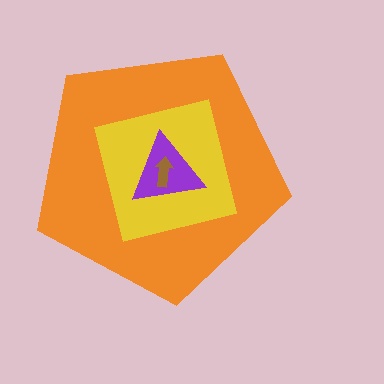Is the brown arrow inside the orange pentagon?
Yes.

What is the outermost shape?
The orange pentagon.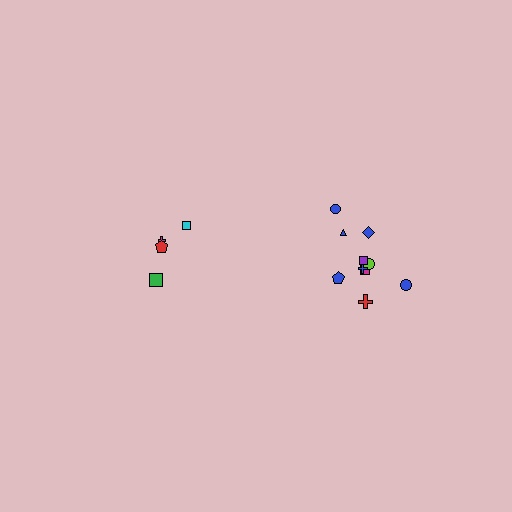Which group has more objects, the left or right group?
The right group.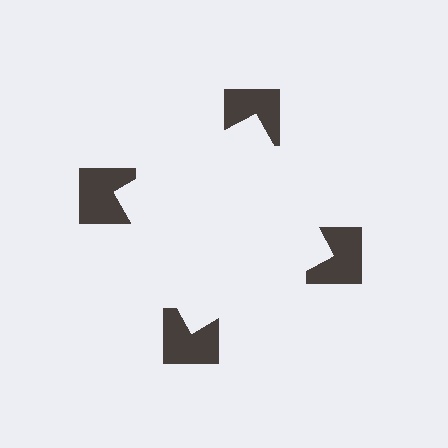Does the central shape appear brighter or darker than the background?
It typically appears slightly brighter than the background, even though no actual brightness change is drawn.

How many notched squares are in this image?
There are 4 — one at each vertex of the illusory square.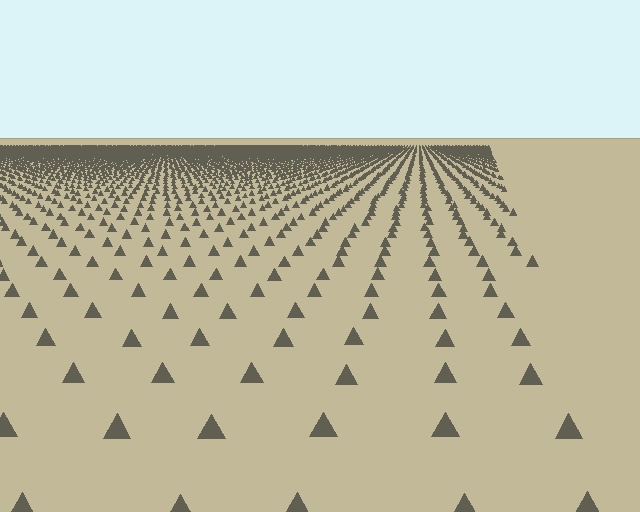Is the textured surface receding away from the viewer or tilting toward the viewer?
The surface is receding away from the viewer. Texture elements get smaller and denser toward the top.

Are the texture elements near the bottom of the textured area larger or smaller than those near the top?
Larger. Near the bottom, elements are closer to the viewer and appear at a bigger on-screen size.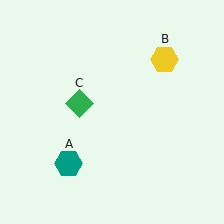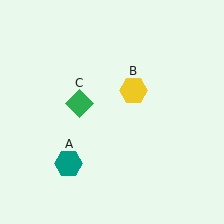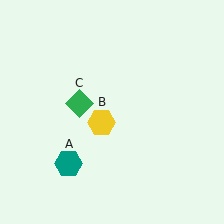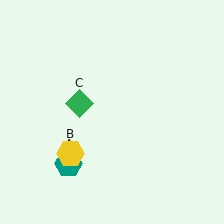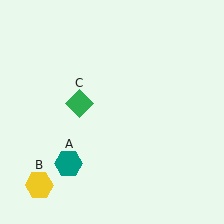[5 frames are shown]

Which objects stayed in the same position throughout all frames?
Teal hexagon (object A) and green diamond (object C) remained stationary.